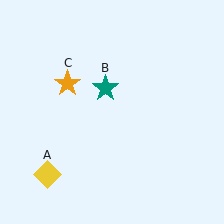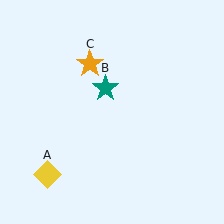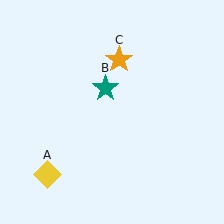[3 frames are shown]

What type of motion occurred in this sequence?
The orange star (object C) rotated clockwise around the center of the scene.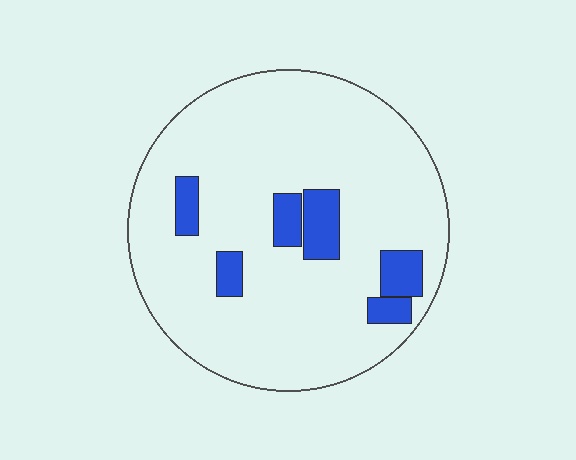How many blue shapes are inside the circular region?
6.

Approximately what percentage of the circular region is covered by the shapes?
Approximately 10%.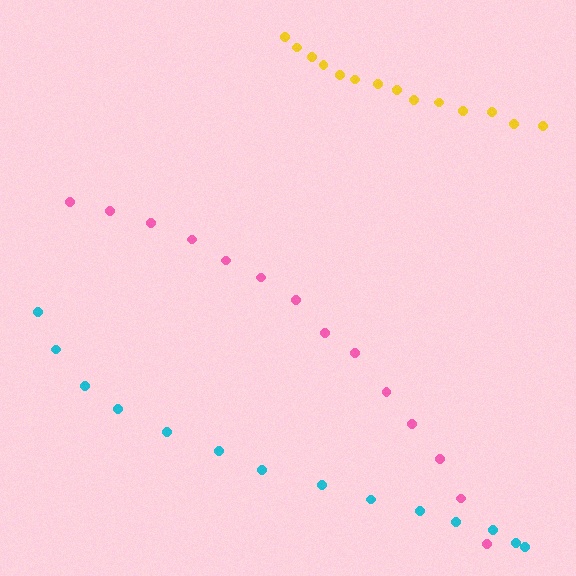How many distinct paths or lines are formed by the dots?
There are 3 distinct paths.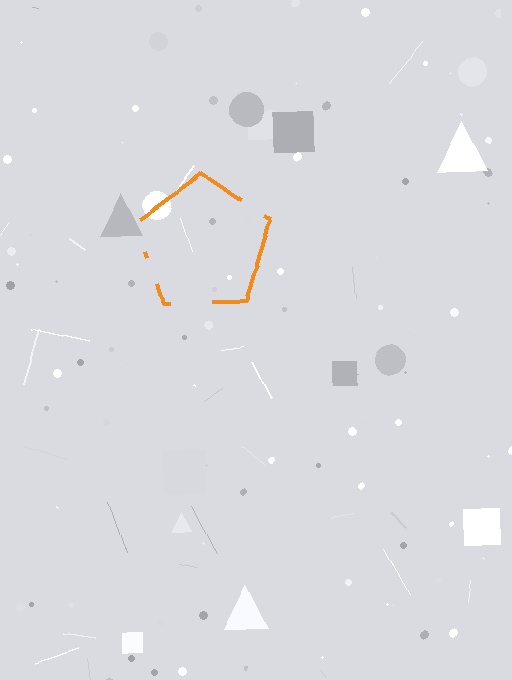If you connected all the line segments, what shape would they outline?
They would outline a pentagon.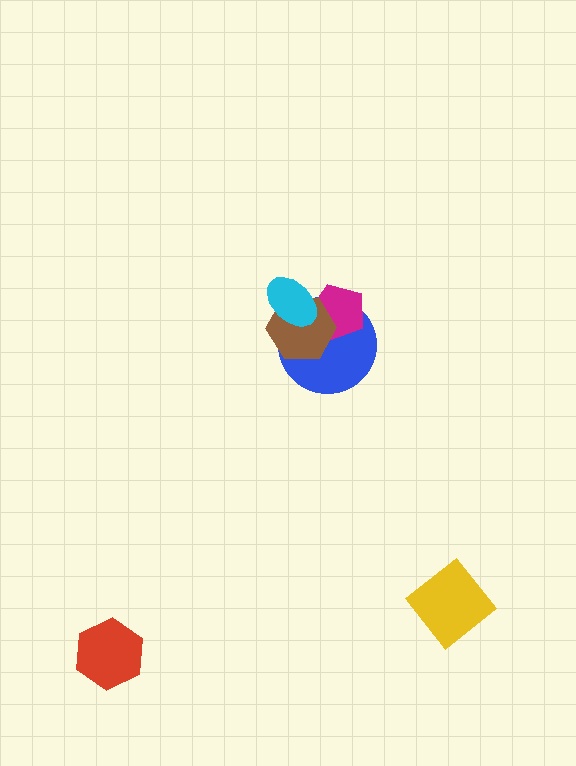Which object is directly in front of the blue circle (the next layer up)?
The magenta pentagon is directly in front of the blue circle.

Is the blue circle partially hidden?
Yes, it is partially covered by another shape.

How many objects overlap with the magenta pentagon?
3 objects overlap with the magenta pentagon.